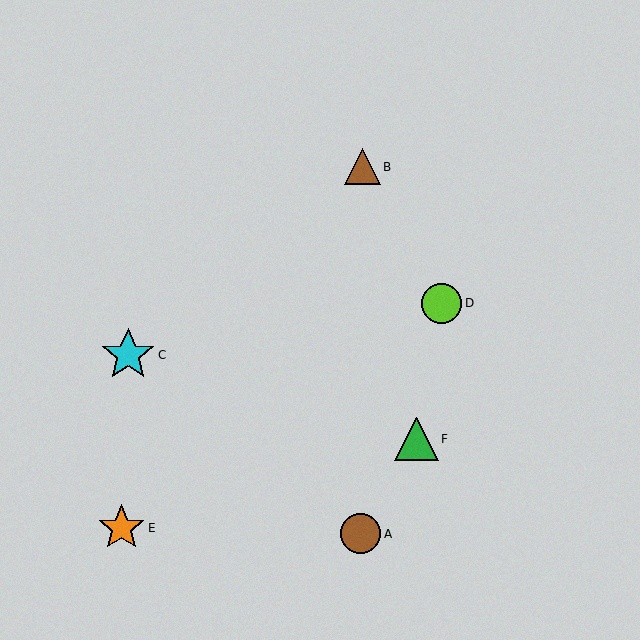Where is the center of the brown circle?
The center of the brown circle is at (361, 534).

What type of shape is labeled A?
Shape A is a brown circle.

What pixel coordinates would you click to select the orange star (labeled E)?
Click at (122, 528) to select the orange star E.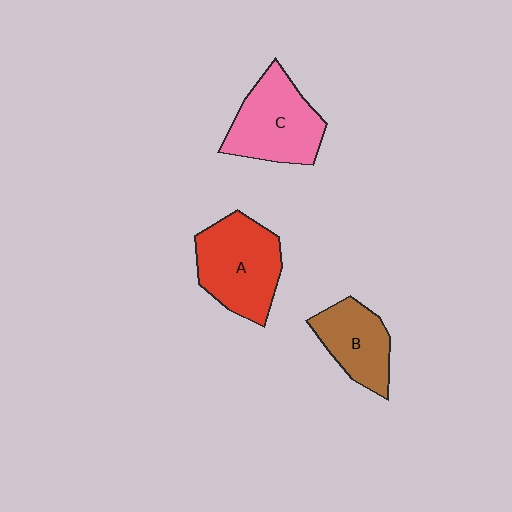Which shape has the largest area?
Shape A (red).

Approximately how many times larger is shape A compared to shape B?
Approximately 1.4 times.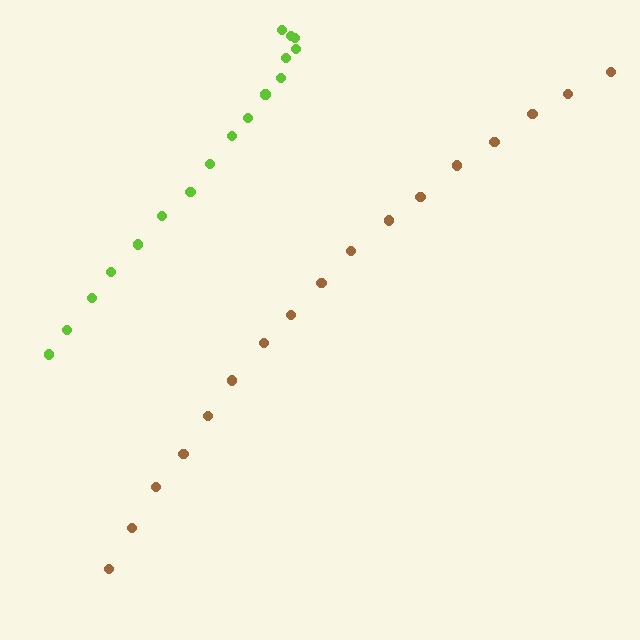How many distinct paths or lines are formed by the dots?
There are 2 distinct paths.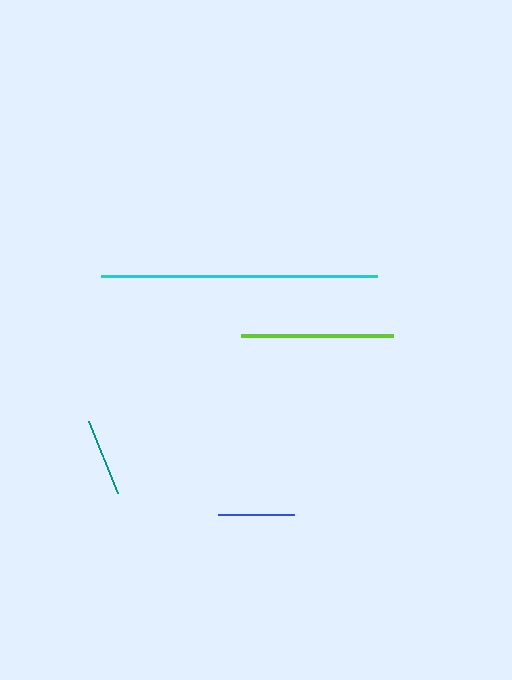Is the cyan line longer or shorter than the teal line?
The cyan line is longer than the teal line.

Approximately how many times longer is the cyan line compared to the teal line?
The cyan line is approximately 3.6 times the length of the teal line.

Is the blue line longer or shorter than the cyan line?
The cyan line is longer than the blue line.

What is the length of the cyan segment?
The cyan segment is approximately 276 pixels long.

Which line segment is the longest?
The cyan line is the longest at approximately 276 pixels.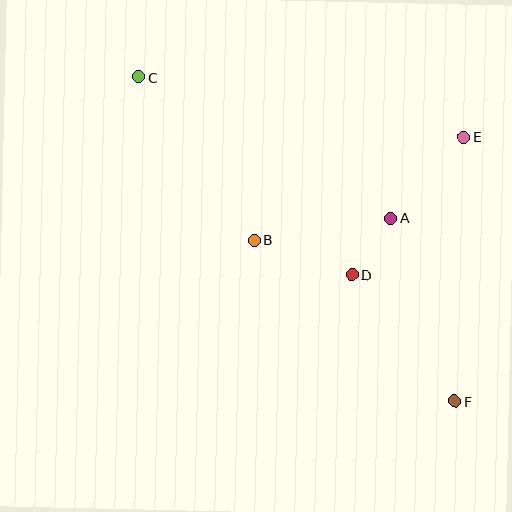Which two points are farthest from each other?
Points C and F are farthest from each other.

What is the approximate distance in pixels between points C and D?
The distance between C and D is approximately 291 pixels.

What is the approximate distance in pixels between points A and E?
The distance between A and E is approximately 109 pixels.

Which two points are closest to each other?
Points A and D are closest to each other.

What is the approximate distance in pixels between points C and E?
The distance between C and E is approximately 330 pixels.